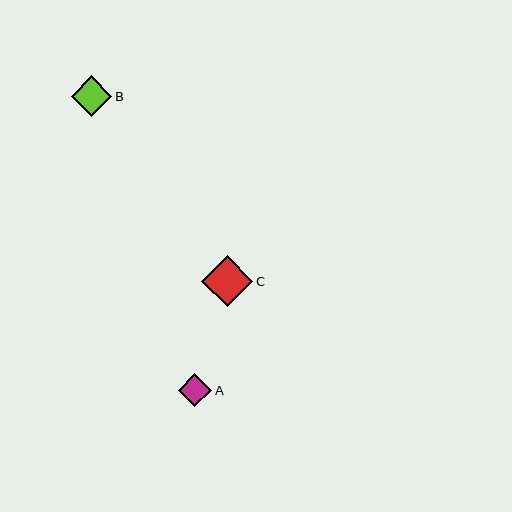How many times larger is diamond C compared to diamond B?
Diamond C is approximately 1.3 times the size of diamond B.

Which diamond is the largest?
Diamond C is the largest with a size of approximately 51 pixels.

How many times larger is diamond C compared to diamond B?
Diamond C is approximately 1.3 times the size of diamond B.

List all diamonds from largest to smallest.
From largest to smallest: C, B, A.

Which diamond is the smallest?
Diamond A is the smallest with a size of approximately 33 pixels.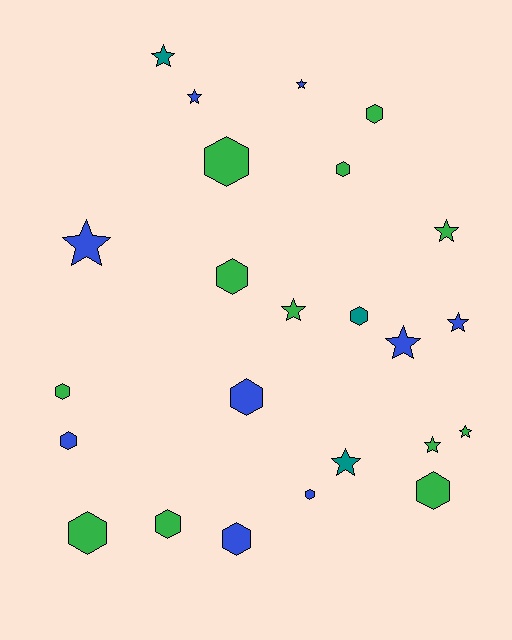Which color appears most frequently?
Green, with 12 objects.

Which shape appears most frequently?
Hexagon, with 13 objects.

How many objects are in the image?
There are 24 objects.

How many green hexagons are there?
There are 8 green hexagons.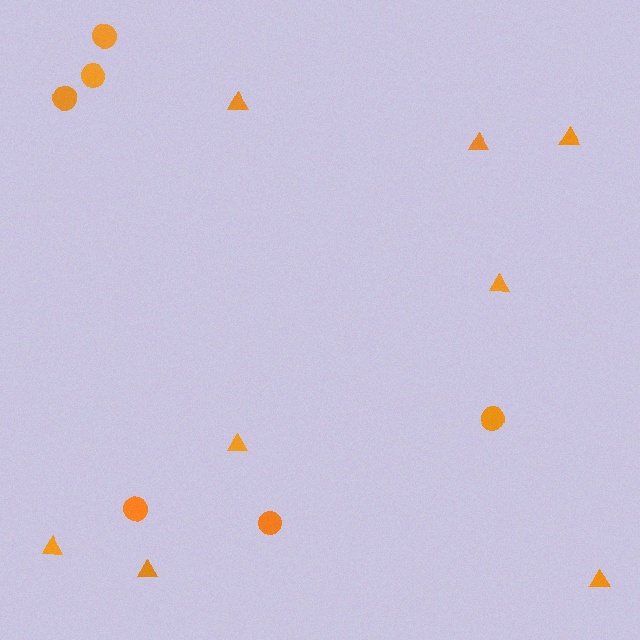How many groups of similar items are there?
There are 2 groups: one group of circles (6) and one group of triangles (8).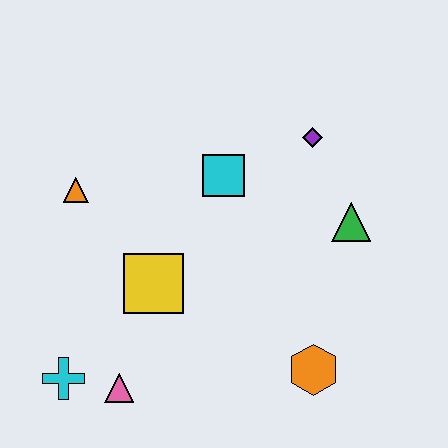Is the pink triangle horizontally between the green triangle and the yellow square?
No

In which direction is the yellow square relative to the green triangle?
The yellow square is to the left of the green triangle.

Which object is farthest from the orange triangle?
The orange hexagon is farthest from the orange triangle.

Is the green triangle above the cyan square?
No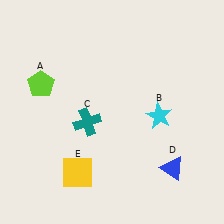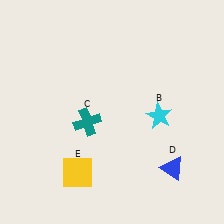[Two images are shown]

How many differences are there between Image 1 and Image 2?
There is 1 difference between the two images.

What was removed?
The lime pentagon (A) was removed in Image 2.